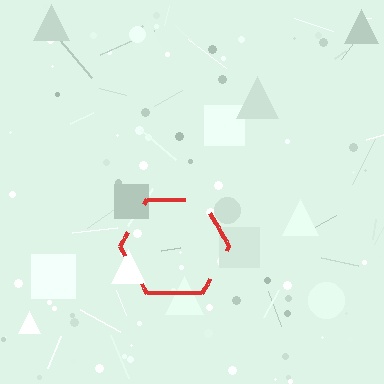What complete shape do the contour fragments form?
The contour fragments form a hexagon.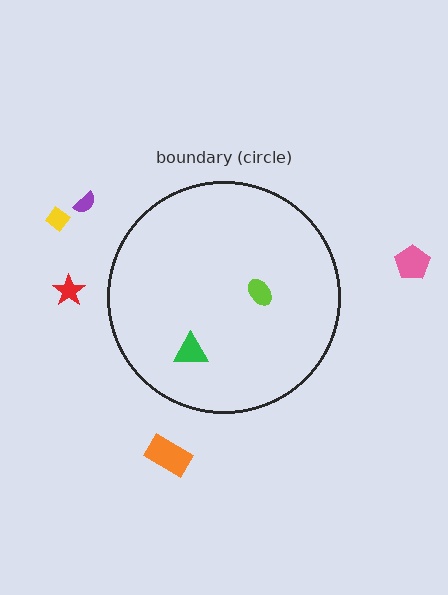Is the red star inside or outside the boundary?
Outside.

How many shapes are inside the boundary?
2 inside, 5 outside.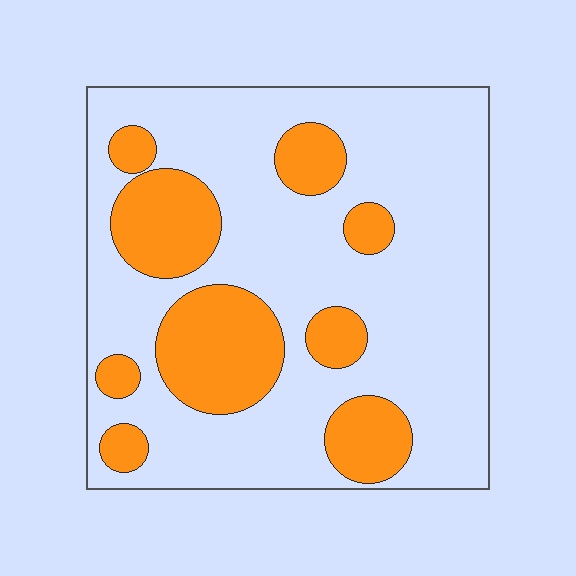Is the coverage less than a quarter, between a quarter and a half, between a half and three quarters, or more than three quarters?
Between a quarter and a half.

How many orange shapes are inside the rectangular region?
9.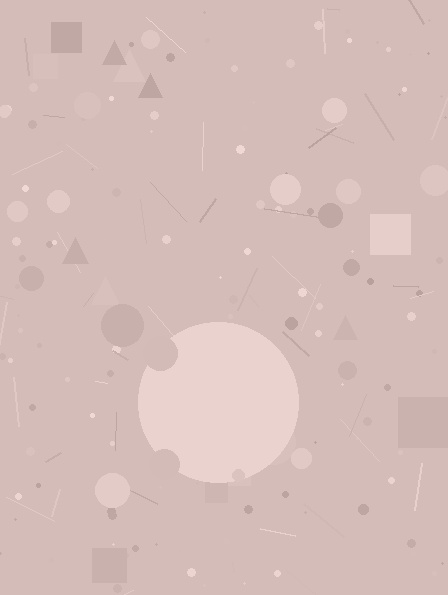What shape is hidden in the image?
A circle is hidden in the image.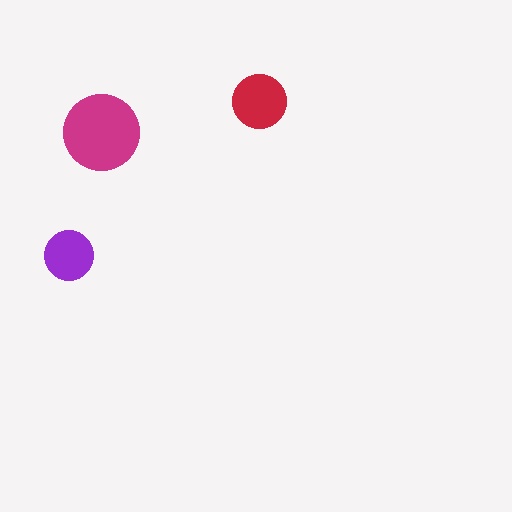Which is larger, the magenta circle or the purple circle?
The magenta one.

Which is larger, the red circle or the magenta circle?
The magenta one.